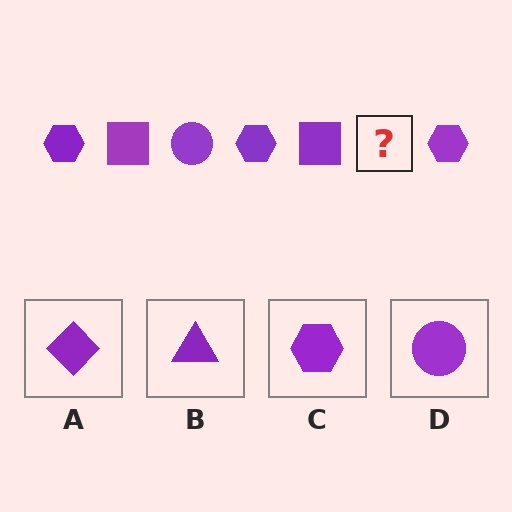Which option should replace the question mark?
Option D.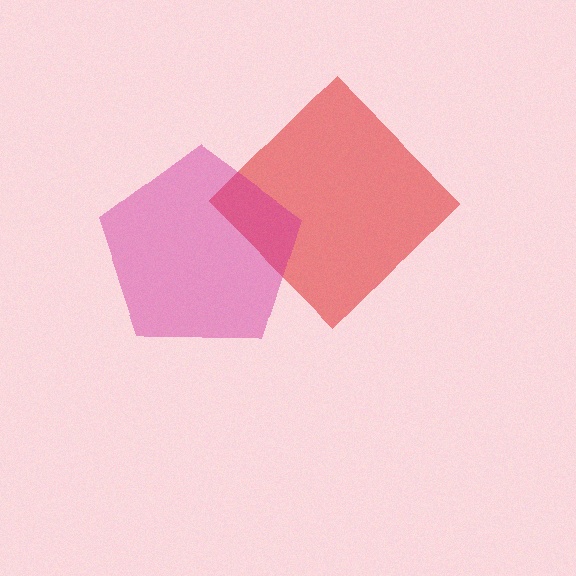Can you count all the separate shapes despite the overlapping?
Yes, there are 2 separate shapes.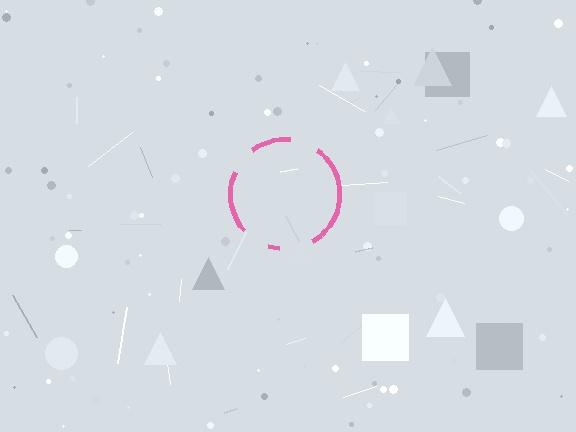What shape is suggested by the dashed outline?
The dashed outline suggests a circle.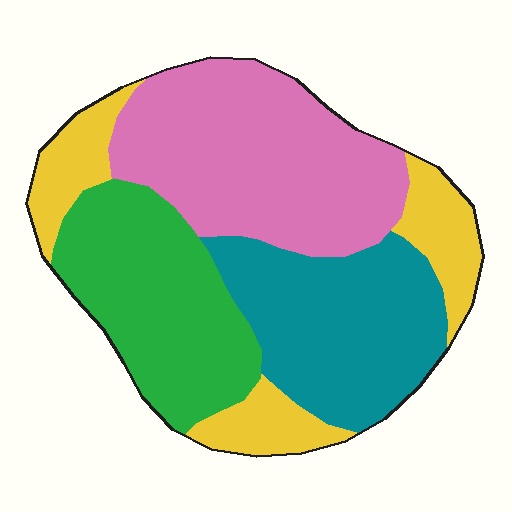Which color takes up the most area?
Pink, at roughly 30%.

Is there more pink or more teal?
Pink.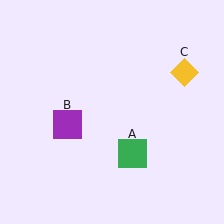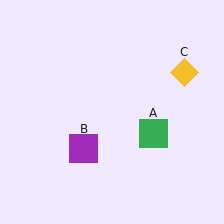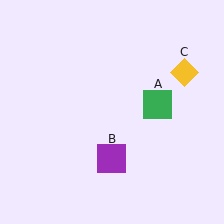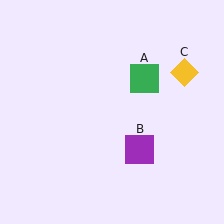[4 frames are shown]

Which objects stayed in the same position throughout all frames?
Yellow diamond (object C) remained stationary.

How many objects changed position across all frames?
2 objects changed position: green square (object A), purple square (object B).